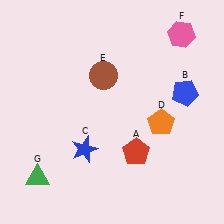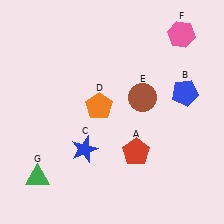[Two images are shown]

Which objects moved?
The objects that moved are: the orange pentagon (D), the brown circle (E).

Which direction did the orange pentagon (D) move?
The orange pentagon (D) moved left.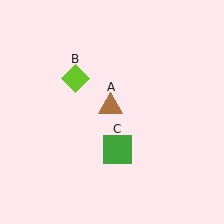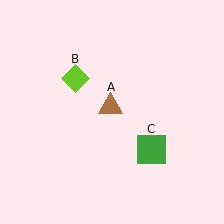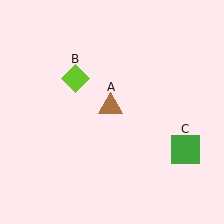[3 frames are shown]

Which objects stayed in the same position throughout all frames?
Brown triangle (object A) and lime diamond (object B) remained stationary.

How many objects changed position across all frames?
1 object changed position: green square (object C).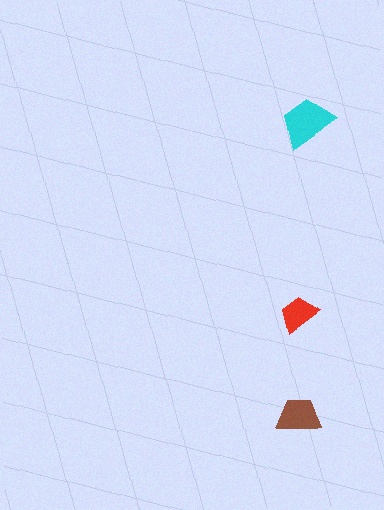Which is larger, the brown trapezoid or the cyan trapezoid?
The cyan one.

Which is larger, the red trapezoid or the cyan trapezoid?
The cyan one.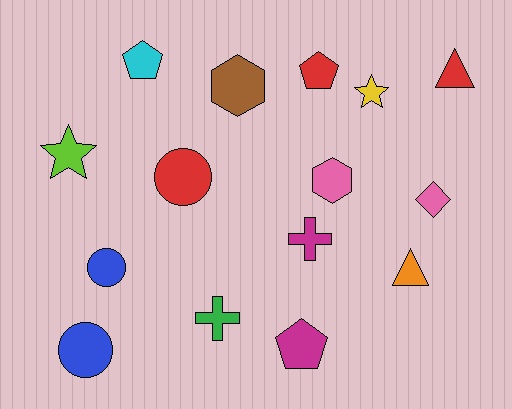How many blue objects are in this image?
There are 2 blue objects.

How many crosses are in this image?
There are 2 crosses.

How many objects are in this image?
There are 15 objects.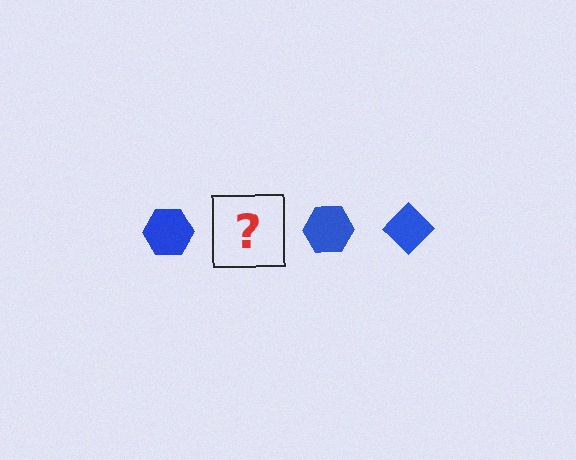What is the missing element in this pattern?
The missing element is a blue diamond.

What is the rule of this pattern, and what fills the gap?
The rule is that the pattern cycles through hexagon, diamond shapes in blue. The gap should be filled with a blue diamond.